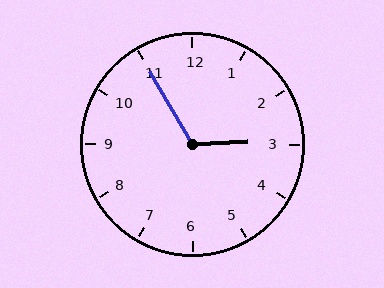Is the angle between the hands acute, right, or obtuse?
It is obtuse.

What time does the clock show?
2:55.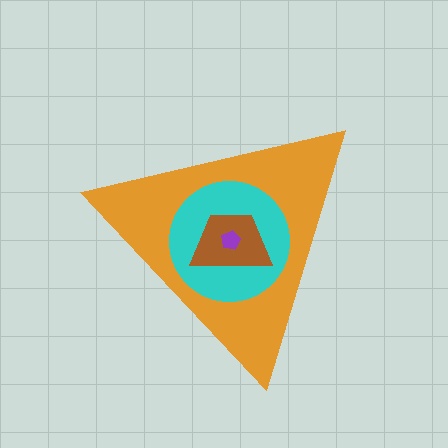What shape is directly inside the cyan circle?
The brown trapezoid.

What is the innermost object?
The purple pentagon.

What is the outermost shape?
The orange triangle.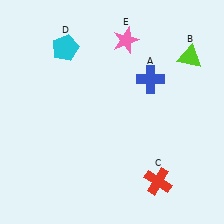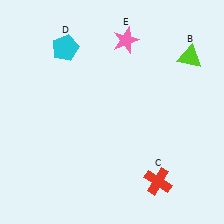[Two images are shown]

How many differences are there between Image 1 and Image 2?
There is 1 difference between the two images.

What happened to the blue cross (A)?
The blue cross (A) was removed in Image 2. It was in the top-right area of Image 1.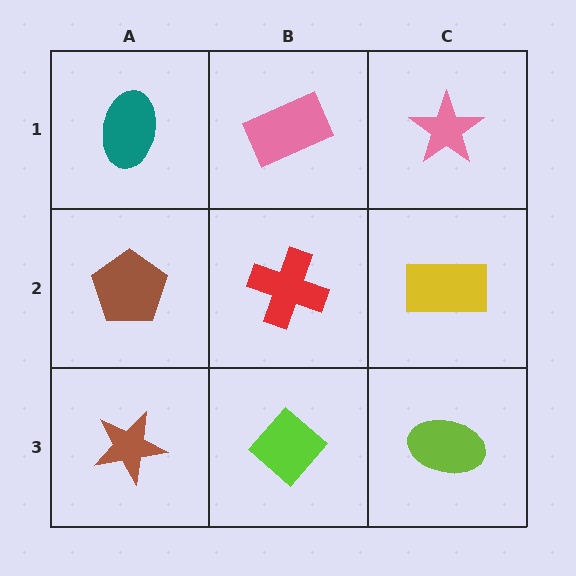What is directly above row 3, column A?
A brown pentagon.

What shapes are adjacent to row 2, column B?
A pink rectangle (row 1, column B), a lime diamond (row 3, column B), a brown pentagon (row 2, column A), a yellow rectangle (row 2, column C).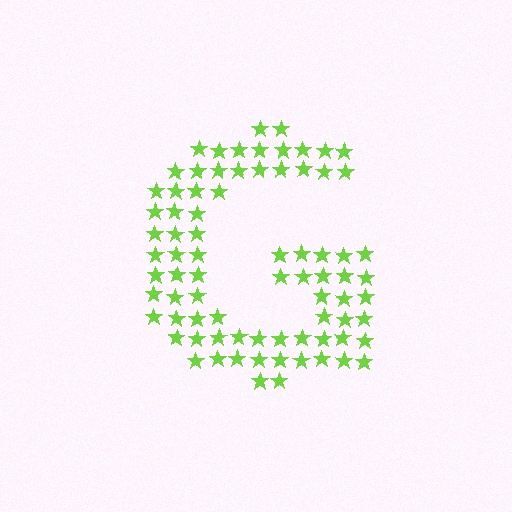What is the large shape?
The large shape is the letter G.